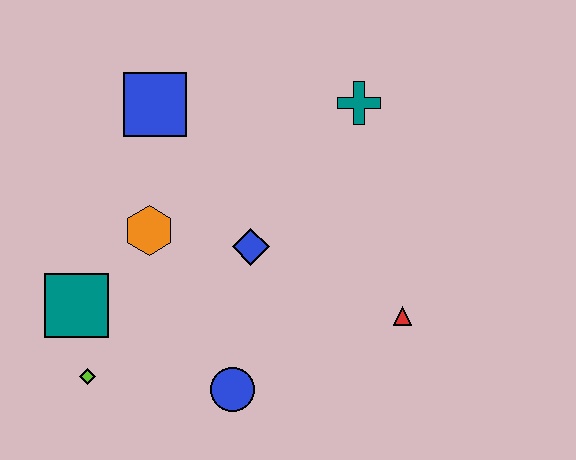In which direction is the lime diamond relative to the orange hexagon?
The lime diamond is below the orange hexagon.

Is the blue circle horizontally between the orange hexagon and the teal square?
No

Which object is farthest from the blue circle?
The teal cross is farthest from the blue circle.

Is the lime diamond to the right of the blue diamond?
No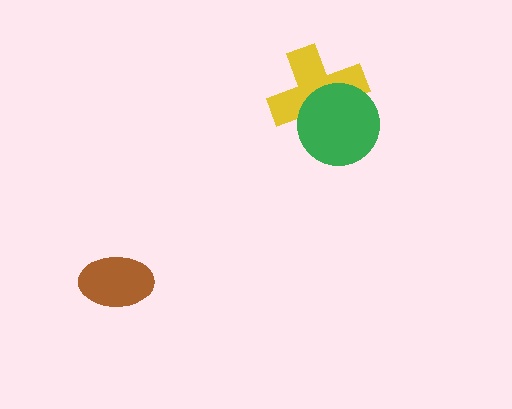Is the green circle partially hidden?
No, no other shape covers it.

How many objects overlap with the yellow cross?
1 object overlaps with the yellow cross.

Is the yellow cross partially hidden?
Yes, it is partially covered by another shape.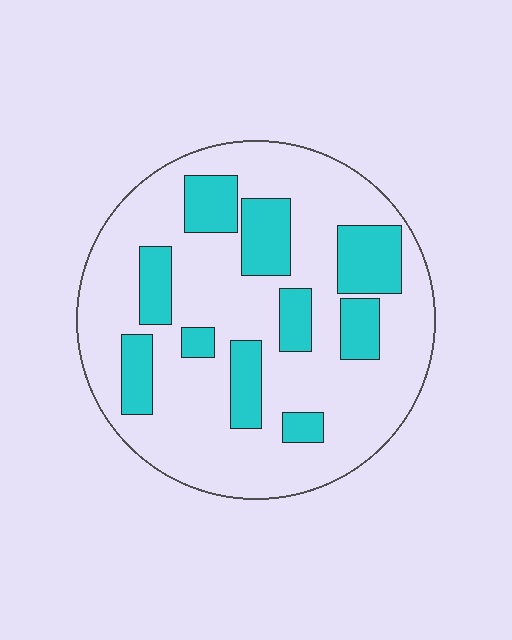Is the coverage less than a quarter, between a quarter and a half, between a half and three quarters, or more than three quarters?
Between a quarter and a half.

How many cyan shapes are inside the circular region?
10.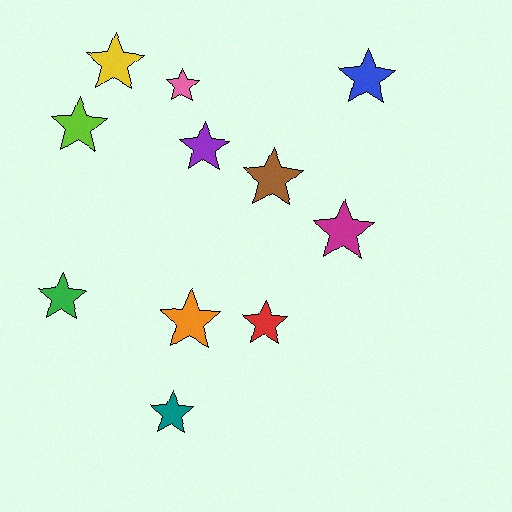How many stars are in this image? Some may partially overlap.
There are 11 stars.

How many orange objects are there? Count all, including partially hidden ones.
There is 1 orange object.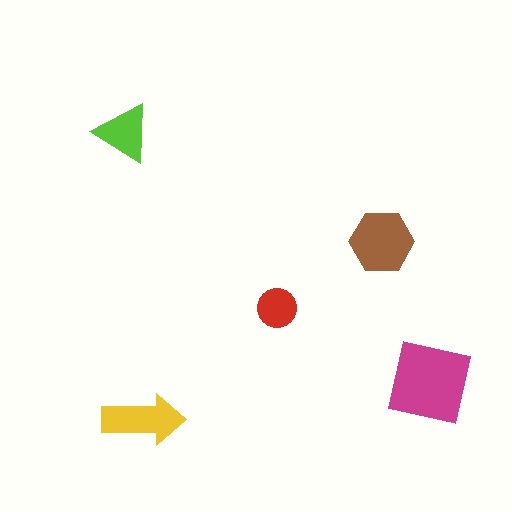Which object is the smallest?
The red circle.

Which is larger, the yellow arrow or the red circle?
The yellow arrow.